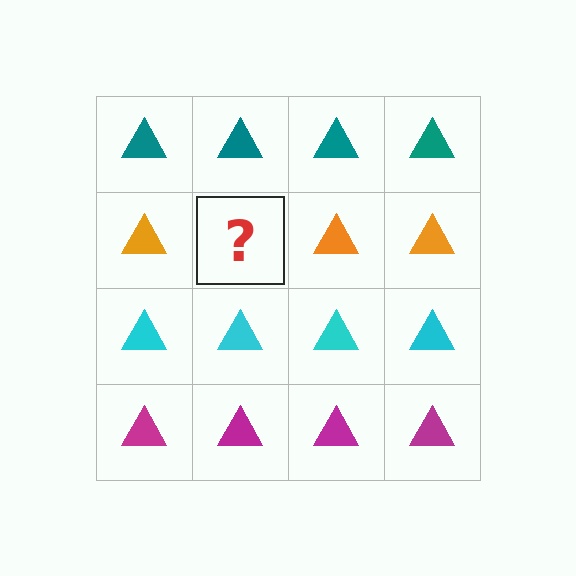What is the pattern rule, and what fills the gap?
The rule is that each row has a consistent color. The gap should be filled with an orange triangle.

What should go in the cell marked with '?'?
The missing cell should contain an orange triangle.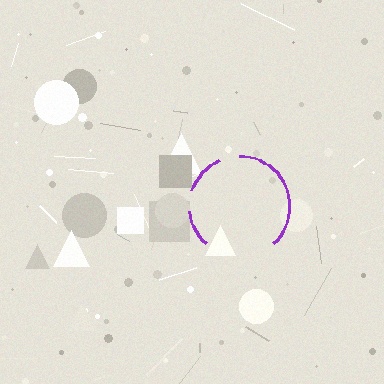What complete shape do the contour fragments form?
The contour fragments form a circle.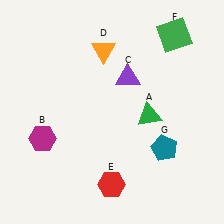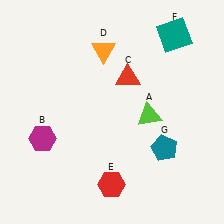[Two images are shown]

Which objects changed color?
A changed from green to lime. C changed from purple to red. F changed from green to teal.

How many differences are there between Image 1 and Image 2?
There are 3 differences between the two images.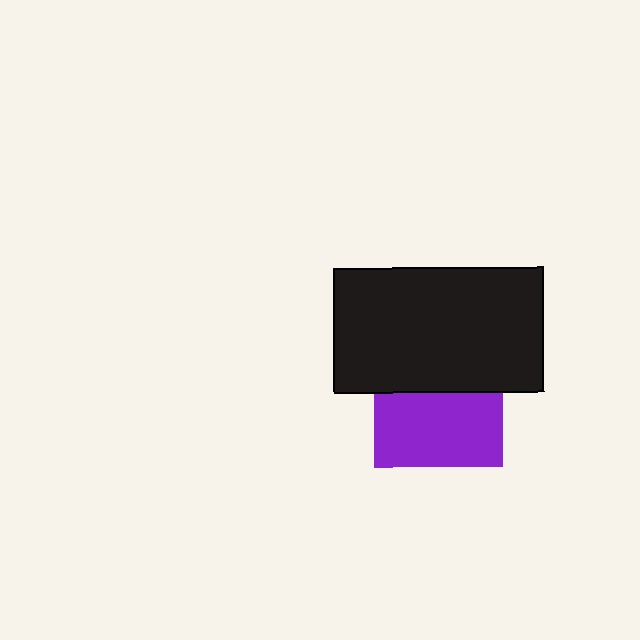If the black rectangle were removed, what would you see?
You would see the complete purple square.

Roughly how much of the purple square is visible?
About half of it is visible (roughly 58%).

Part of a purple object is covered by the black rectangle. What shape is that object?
It is a square.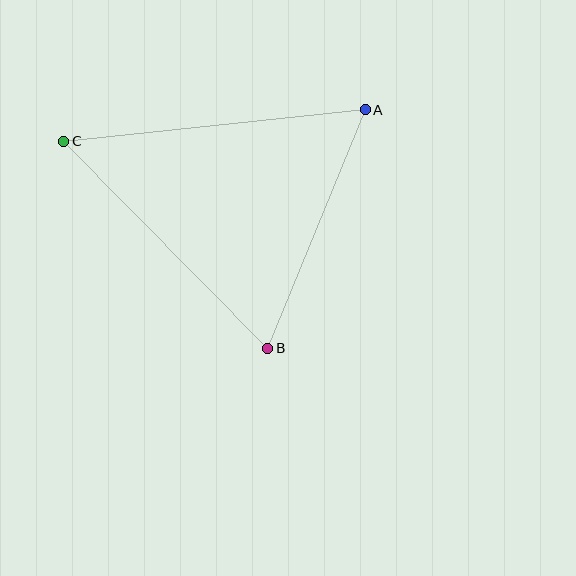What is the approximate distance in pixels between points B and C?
The distance between B and C is approximately 290 pixels.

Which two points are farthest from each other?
Points A and C are farthest from each other.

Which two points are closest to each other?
Points A and B are closest to each other.